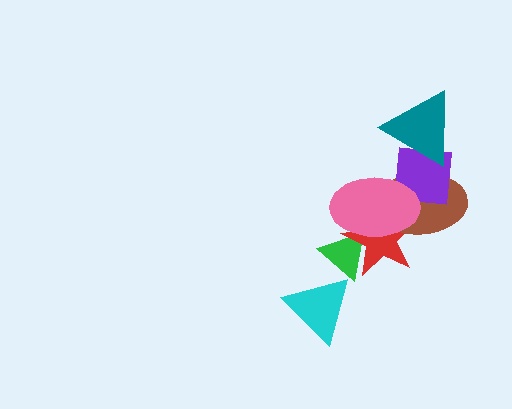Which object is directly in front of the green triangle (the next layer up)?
The red star is directly in front of the green triangle.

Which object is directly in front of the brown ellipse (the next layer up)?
The purple square is directly in front of the brown ellipse.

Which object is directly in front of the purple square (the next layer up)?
The teal triangle is directly in front of the purple square.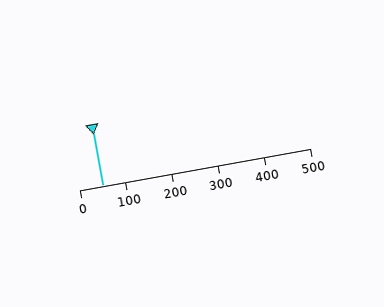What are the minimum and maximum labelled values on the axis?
The axis runs from 0 to 500.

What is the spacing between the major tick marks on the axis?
The major ticks are spaced 100 apart.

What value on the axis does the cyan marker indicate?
The marker indicates approximately 50.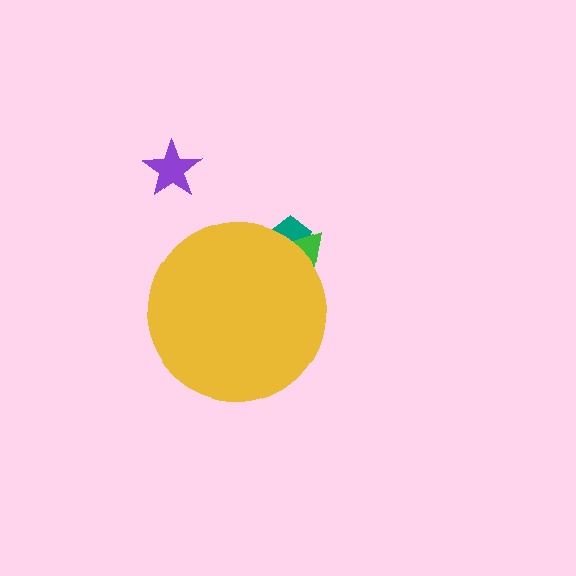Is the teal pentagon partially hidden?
Yes, the teal pentagon is partially hidden behind the yellow circle.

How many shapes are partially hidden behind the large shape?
2 shapes are partially hidden.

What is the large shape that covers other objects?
A yellow circle.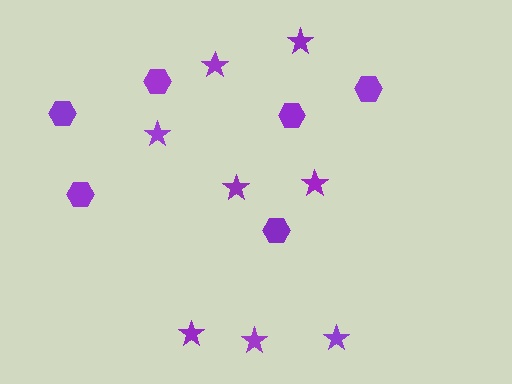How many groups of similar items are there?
There are 2 groups: one group of hexagons (6) and one group of stars (8).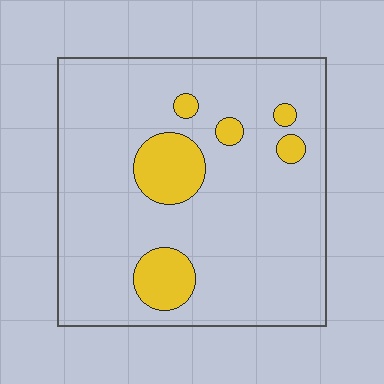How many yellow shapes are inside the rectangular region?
6.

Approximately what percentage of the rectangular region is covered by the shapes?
Approximately 15%.